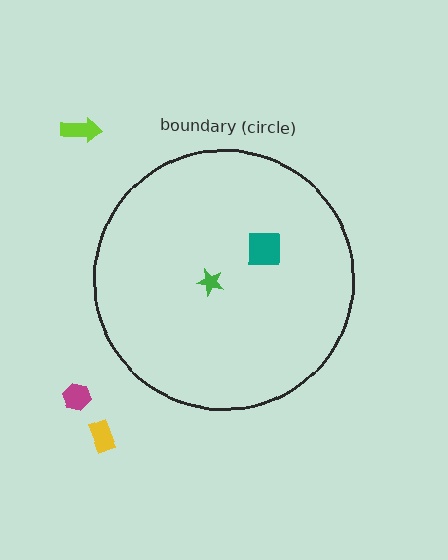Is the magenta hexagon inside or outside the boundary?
Outside.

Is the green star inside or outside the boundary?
Inside.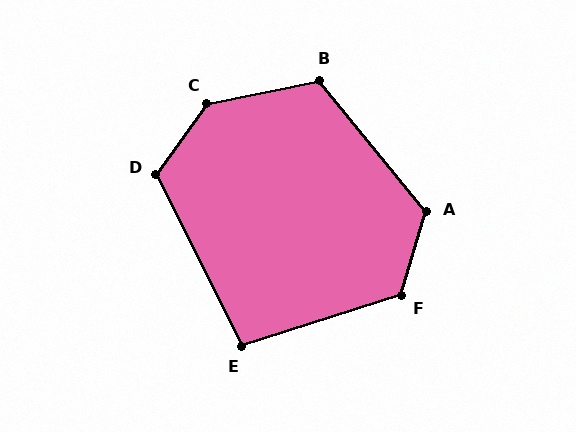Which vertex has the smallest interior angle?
E, at approximately 99 degrees.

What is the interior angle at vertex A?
Approximately 124 degrees (obtuse).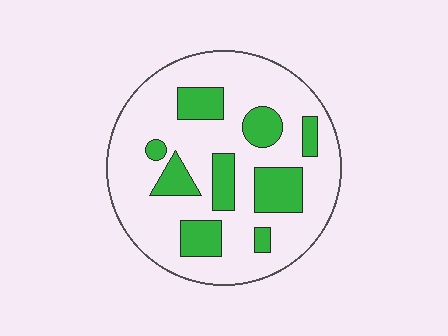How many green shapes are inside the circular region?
9.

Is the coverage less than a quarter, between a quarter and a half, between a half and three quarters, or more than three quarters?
Less than a quarter.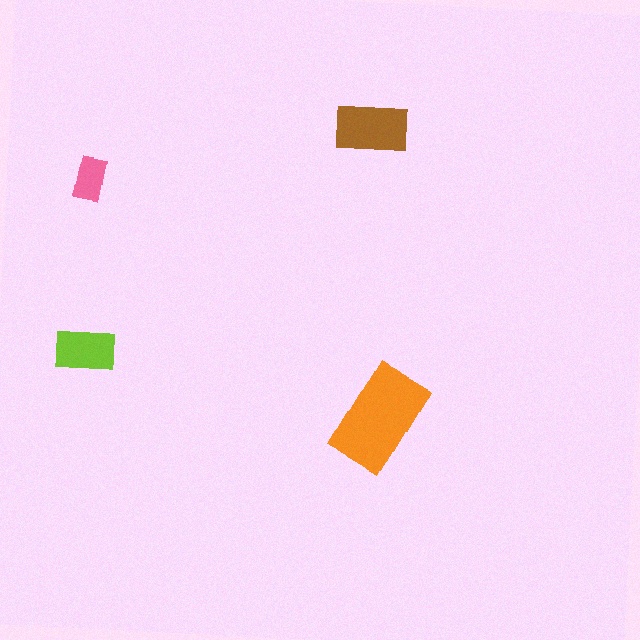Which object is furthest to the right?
The orange rectangle is rightmost.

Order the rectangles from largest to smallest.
the orange one, the brown one, the lime one, the pink one.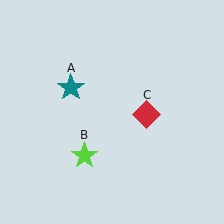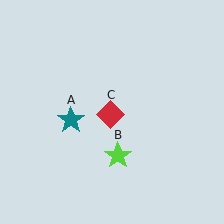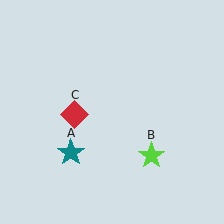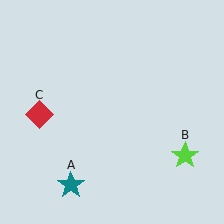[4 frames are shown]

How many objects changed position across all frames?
3 objects changed position: teal star (object A), lime star (object B), red diamond (object C).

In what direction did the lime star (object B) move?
The lime star (object B) moved right.